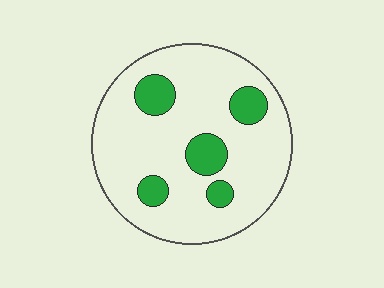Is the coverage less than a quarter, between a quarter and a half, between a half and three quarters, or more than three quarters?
Less than a quarter.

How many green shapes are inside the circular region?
5.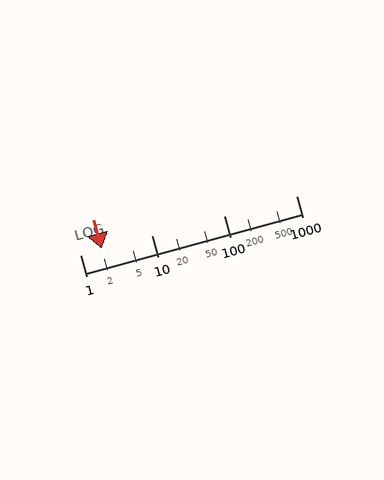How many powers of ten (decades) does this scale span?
The scale spans 3 decades, from 1 to 1000.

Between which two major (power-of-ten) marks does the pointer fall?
The pointer is between 1 and 10.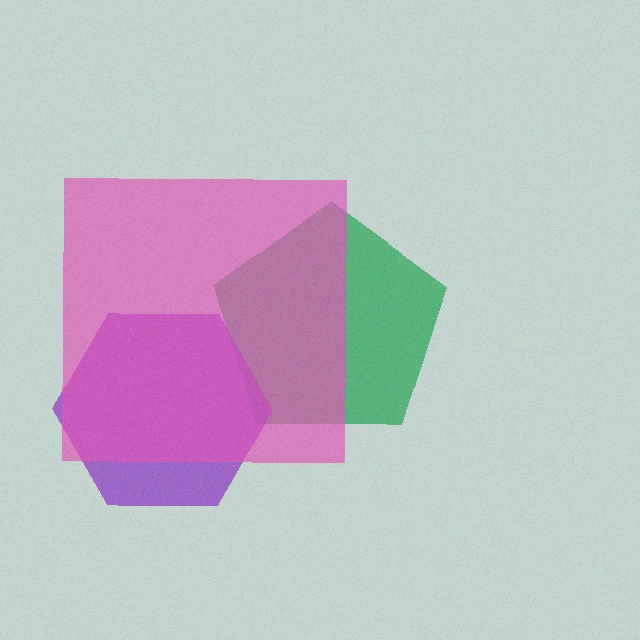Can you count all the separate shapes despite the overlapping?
Yes, there are 3 separate shapes.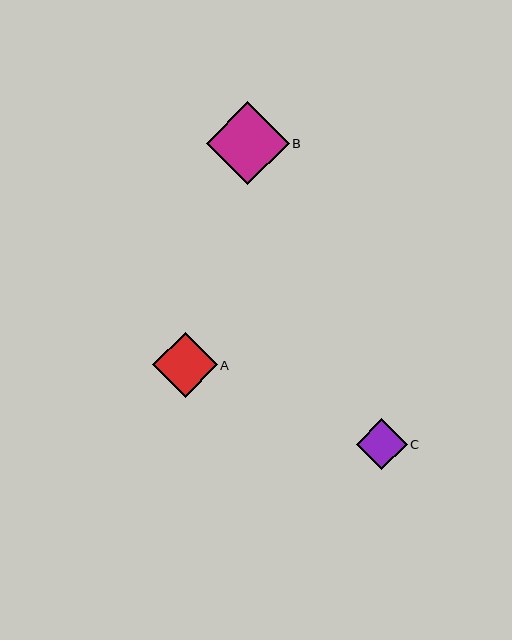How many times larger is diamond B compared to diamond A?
Diamond B is approximately 1.3 times the size of diamond A.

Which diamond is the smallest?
Diamond C is the smallest with a size of approximately 50 pixels.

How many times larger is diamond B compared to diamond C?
Diamond B is approximately 1.6 times the size of diamond C.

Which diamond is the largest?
Diamond B is the largest with a size of approximately 82 pixels.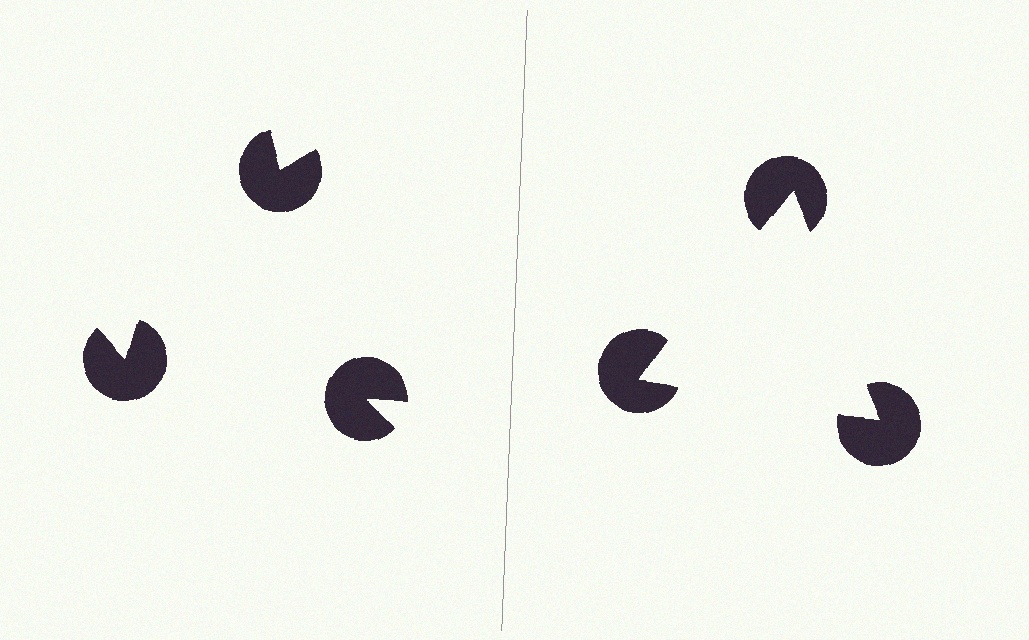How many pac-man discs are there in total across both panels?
6 — 3 on each side.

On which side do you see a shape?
An illusory triangle appears on the right side. On the left side the wedge cuts are rotated, so no coherent shape forms.